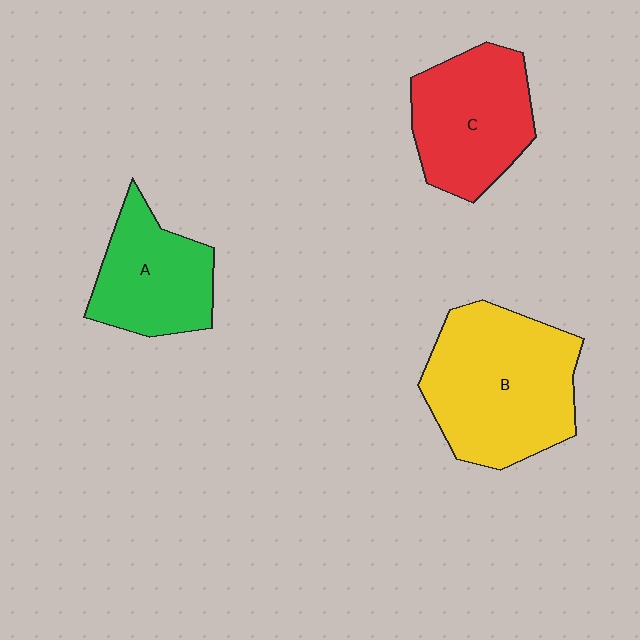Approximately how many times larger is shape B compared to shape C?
Approximately 1.4 times.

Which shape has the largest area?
Shape B (yellow).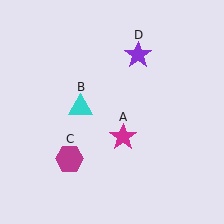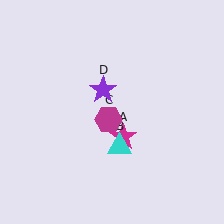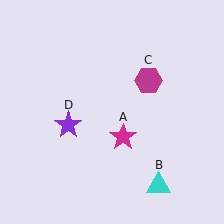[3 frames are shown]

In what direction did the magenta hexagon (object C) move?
The magenta hexagon (object C) moved up and to the right.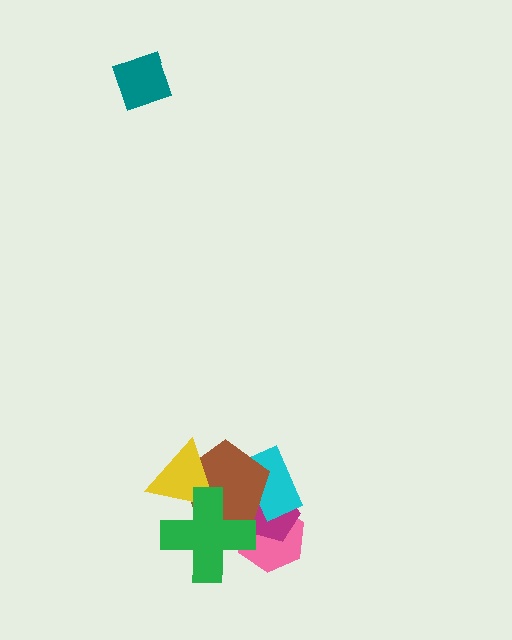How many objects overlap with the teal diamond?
0 objects overlap with the teal diamond.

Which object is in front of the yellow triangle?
The green cross is in front of the yellow triangle.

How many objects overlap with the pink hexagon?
4 objects overlap with the pink hexagon.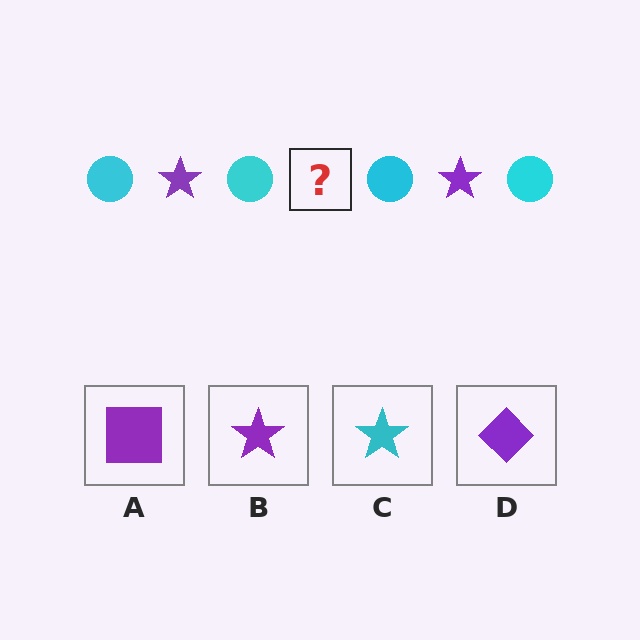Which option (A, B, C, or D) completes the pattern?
B.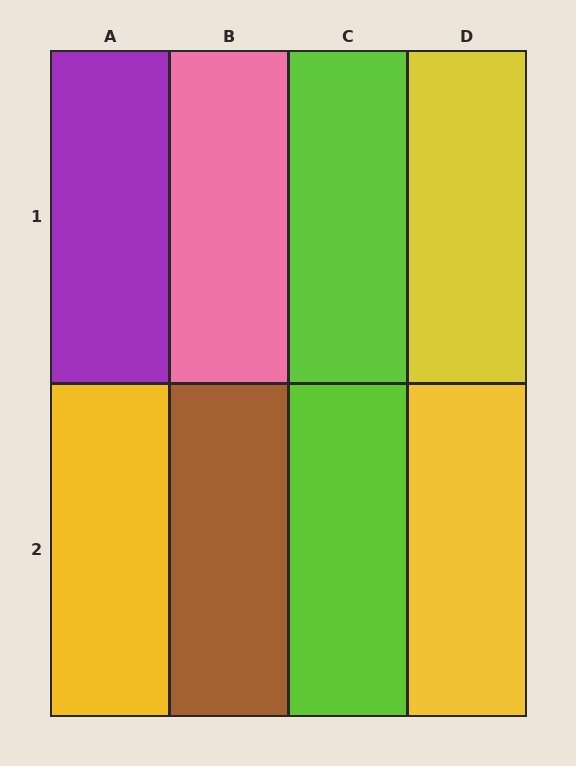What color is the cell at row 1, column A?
Purple.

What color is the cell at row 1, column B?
Pink.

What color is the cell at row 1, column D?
Yellow.